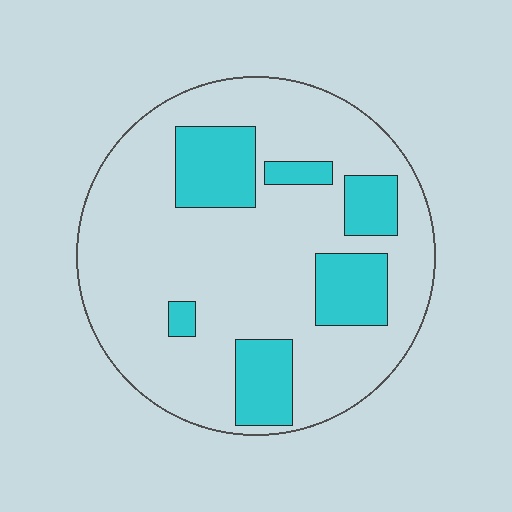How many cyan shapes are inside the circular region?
6.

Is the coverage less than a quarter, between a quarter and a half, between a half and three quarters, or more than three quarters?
Less than a quarter.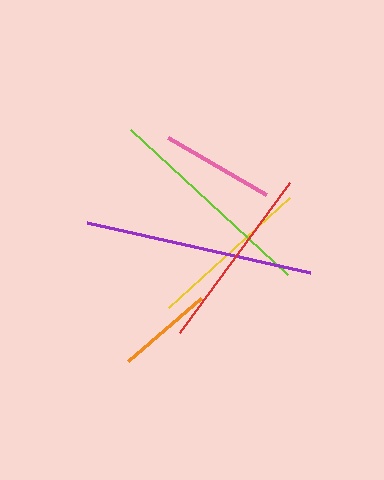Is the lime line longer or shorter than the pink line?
The lime line is longer than the pink line.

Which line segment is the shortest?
The orange line is the shortest at approximately 96 pixels.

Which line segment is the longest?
The purple line is the longest at approximately 229 pixels.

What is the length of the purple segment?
The purple segment is approximately 229 pixels long.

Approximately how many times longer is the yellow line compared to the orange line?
The yellow line is approximately 1.7 times the length of the orange line.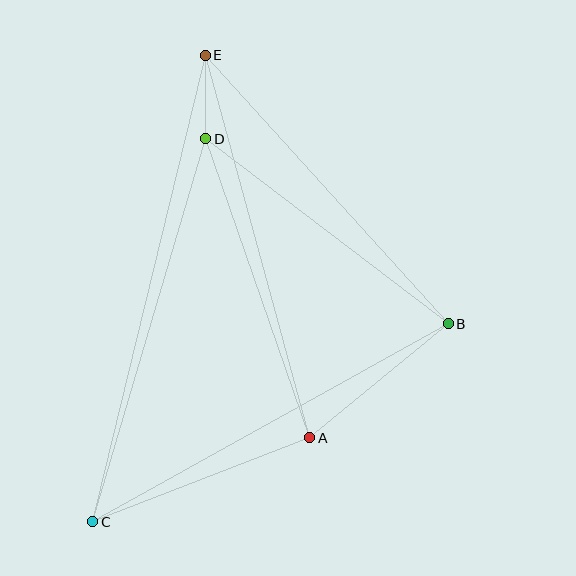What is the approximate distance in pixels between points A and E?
The distance between A and E is approximately 397 pixels.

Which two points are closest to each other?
Points D and E are closest to each other.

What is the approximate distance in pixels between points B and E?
The distance between B and E is approximately 362 pixels.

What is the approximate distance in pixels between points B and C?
The distance between B and C is approximately 407 pixels.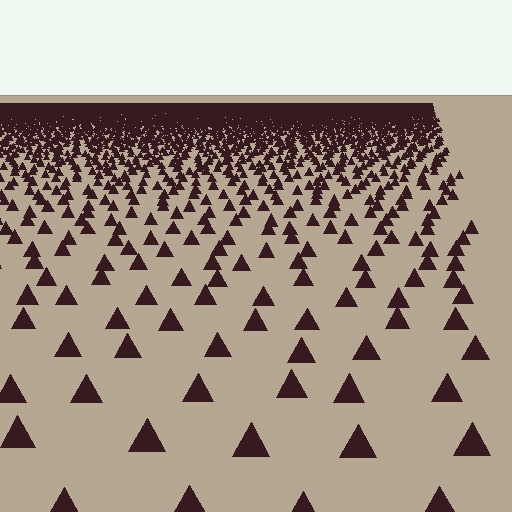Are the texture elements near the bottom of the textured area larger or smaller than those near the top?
Larger. Near the bottom, elements are closer to the viewer and appear at a bigger on-screen size.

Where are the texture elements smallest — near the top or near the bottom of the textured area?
Near the top.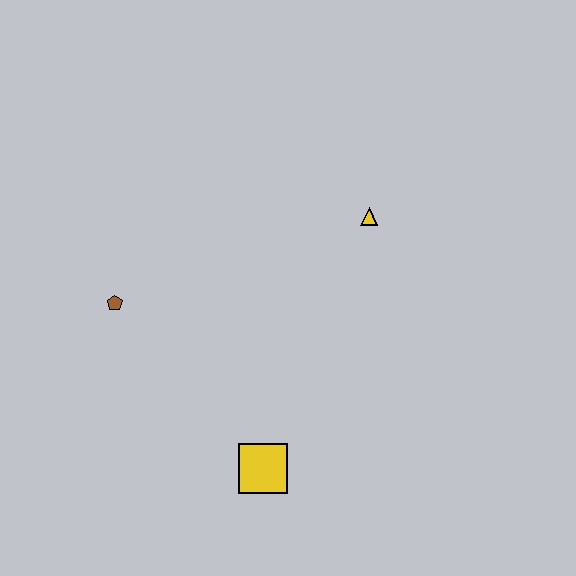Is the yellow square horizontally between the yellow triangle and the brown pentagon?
Yes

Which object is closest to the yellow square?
The brown pentagon is closest to the yellow square.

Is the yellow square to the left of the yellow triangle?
Yes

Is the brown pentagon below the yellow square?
No